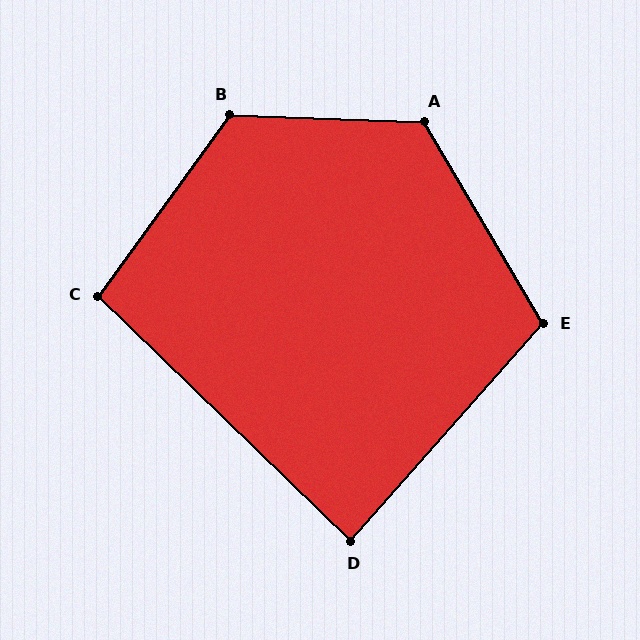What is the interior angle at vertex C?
Approximately 98 degrees (obtuse).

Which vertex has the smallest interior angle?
D, at approximately 88 degrees.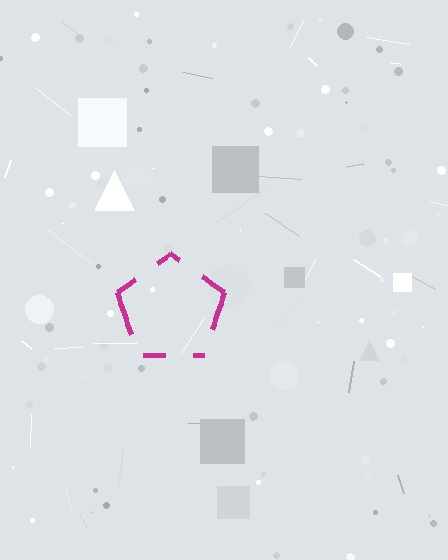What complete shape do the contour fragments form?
The contour fragments form a pentagon.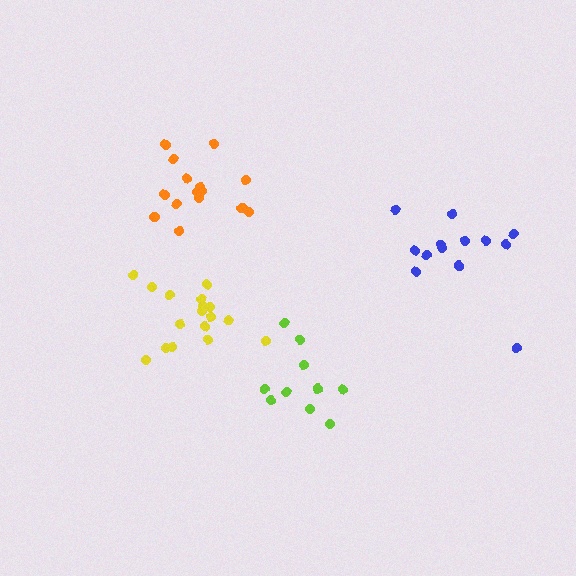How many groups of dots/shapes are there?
There are 4 groups.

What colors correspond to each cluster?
The clusters are colored: yellow, orange, lime, blue.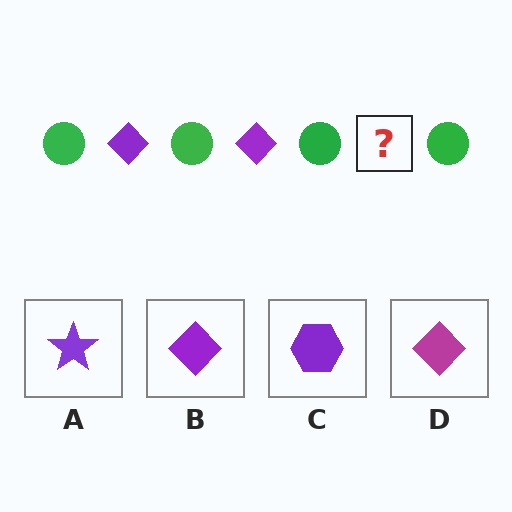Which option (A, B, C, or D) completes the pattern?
B.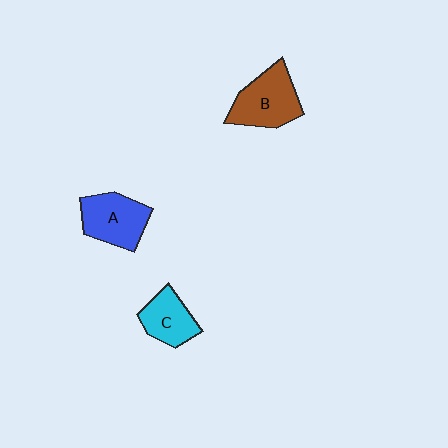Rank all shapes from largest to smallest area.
From largest to smallest: B (brown), A (blue), C (cyan).